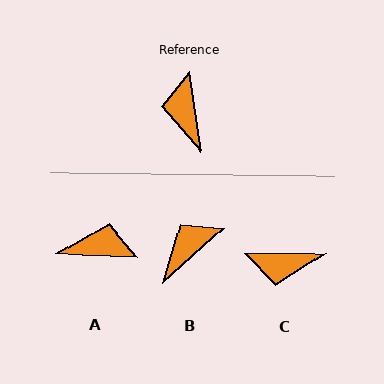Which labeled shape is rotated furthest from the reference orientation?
A, about 101 degrees away.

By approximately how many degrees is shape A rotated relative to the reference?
Approximately 101 degrees clockwise.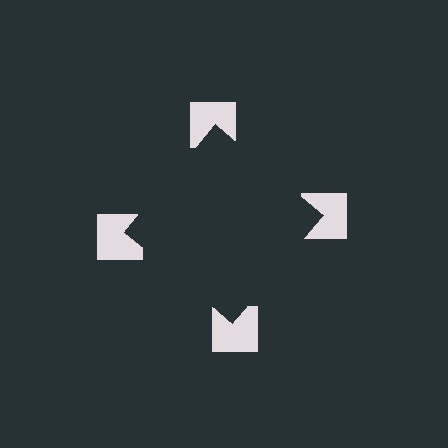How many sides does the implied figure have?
4 sides.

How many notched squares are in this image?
There are 4 — one at each vertex of the illusory square.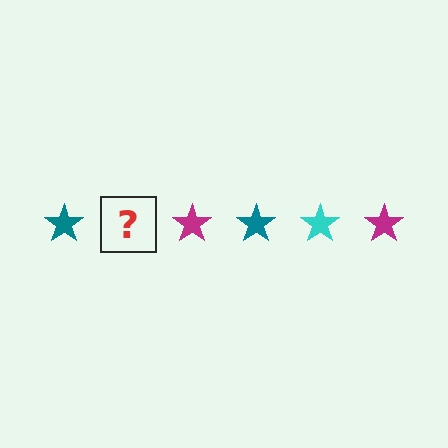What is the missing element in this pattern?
The missing element is a cyan star.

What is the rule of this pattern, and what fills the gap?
The rule is that the pattern cycles through teal, cyan, magenta stars. The gap should be filled with a cyan star.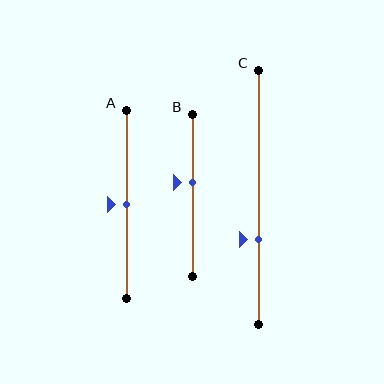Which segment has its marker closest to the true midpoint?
Segment A has its marker closest to the true midpoint.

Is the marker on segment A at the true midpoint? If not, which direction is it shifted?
Yes, the marker on segment A is at the true midpoint.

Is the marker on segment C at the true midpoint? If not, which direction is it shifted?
No, the marker on segment C is shifted downward by about 17% of the segment length.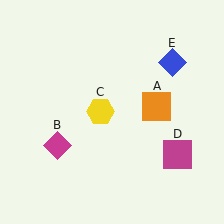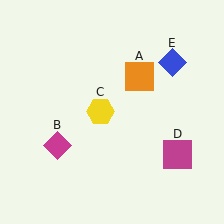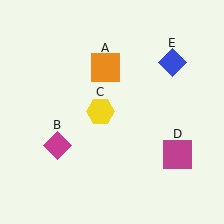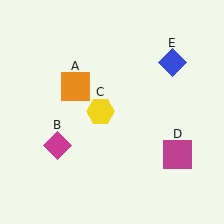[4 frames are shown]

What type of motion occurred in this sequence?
The orange square (object A) rotated counterclockwise around the center of the scene.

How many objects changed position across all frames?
1 object changed position: orange square (object A).